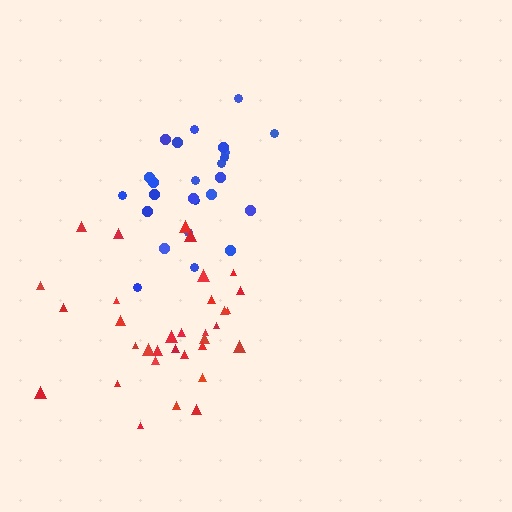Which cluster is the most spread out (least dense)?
Red.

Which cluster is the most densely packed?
Blue.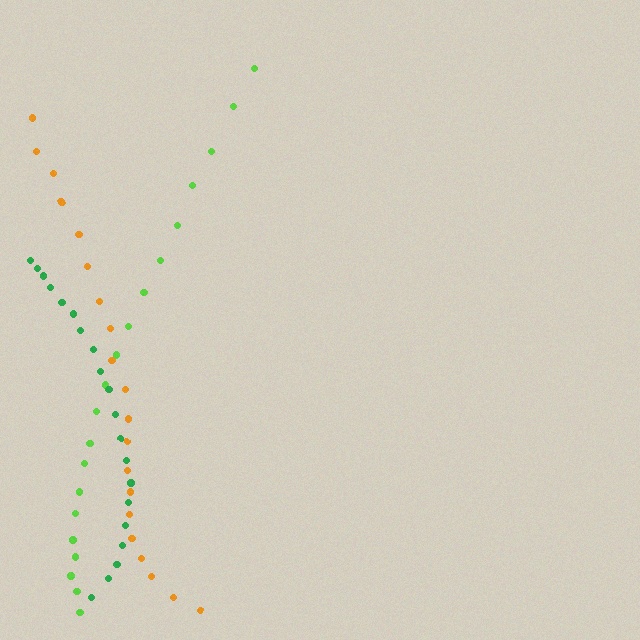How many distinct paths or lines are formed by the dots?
There are 3 distinct paths.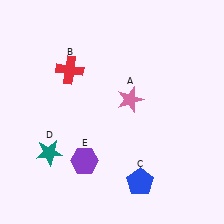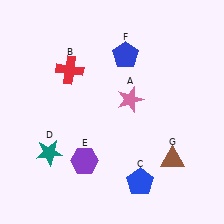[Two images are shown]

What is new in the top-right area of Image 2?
A blue pentagon (F) was added in the top-right area of Image 2.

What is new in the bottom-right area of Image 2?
A brown triangle (G) was added in the bottom-right area of Image 2.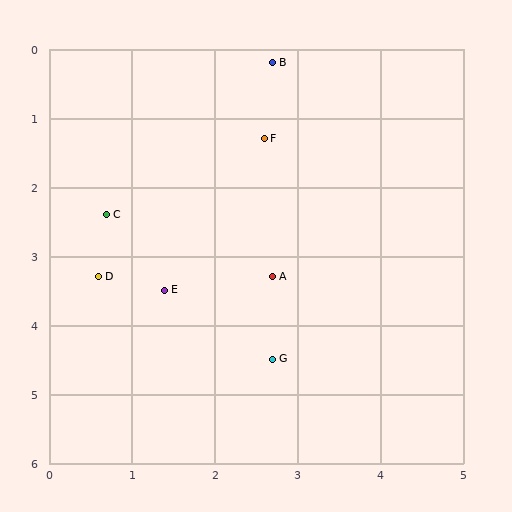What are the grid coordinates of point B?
Point B is at approximately (2.7, 0.2).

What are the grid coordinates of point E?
Point E is at approximately (1.4, 3.5).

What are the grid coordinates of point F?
Point F is at approximately (2.6, 1.3).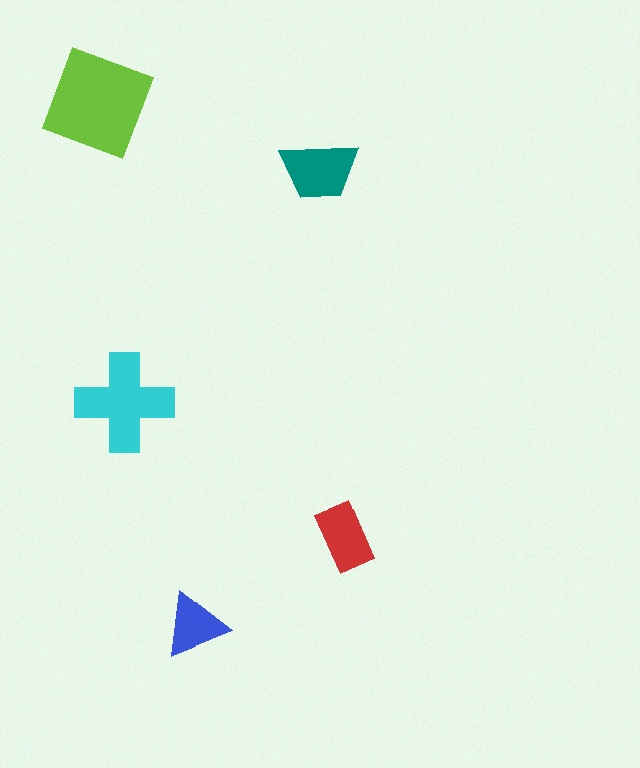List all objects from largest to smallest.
The lime diamond, the cyan cross, the teal trapezoid, the red rectangle, the blue triangle.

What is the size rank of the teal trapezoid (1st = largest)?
3rd.